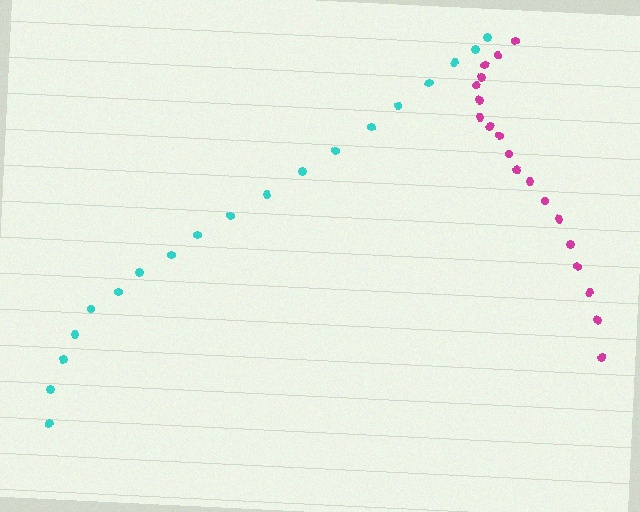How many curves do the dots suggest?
There are 2 distinct paths.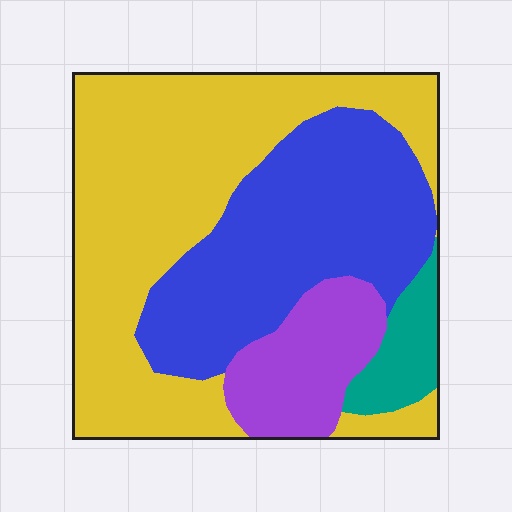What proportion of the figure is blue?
Blue covers around 35% of the figure.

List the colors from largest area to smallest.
From largest to smallest: yellow, blue, purple, teal.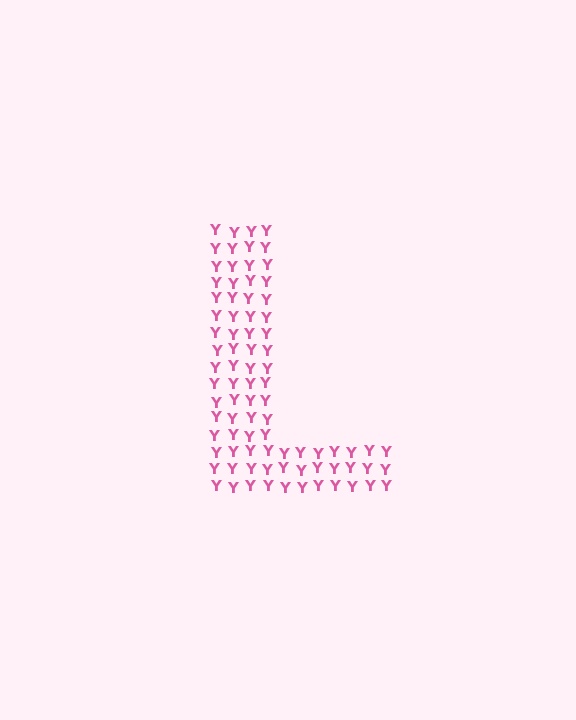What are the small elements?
The small elements are letter Y's.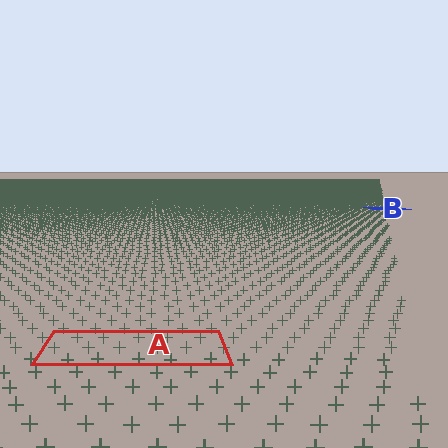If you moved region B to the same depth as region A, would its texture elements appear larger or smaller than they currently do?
They would appear larger. At a closer depth, the same texture elements are projected at a bigger on-screen size.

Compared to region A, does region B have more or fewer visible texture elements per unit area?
Region B has more texture elements per unit area — they are packed more densely because it is farther away.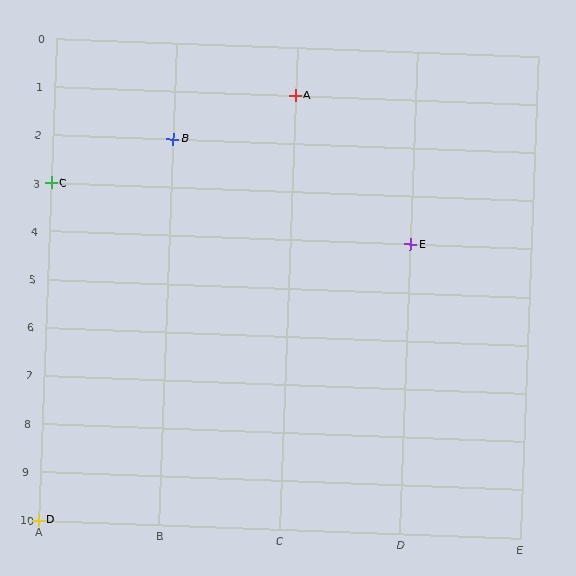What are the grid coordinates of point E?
Point E is at grid coordinates (D, 4).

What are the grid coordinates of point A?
Point A is at grid coordinates (C, 1).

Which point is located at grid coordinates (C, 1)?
Point A is at (C, 1).